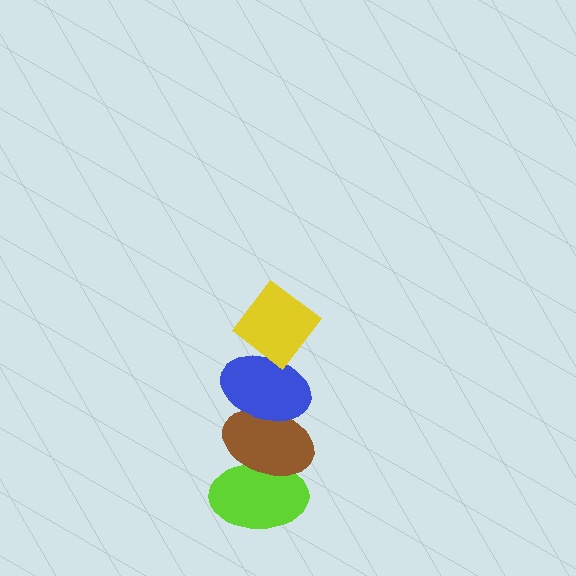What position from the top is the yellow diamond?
The yellow diamond is 1st from the top.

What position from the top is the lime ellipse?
The lime ellipse is 4th from the top.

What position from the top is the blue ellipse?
The blue ellipse is 2nd from the top.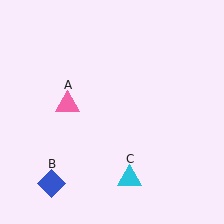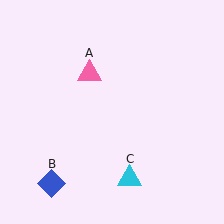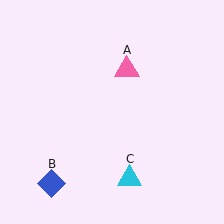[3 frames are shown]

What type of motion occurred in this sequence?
The pink triangle (object A) rotated clockwise around the center of the scene.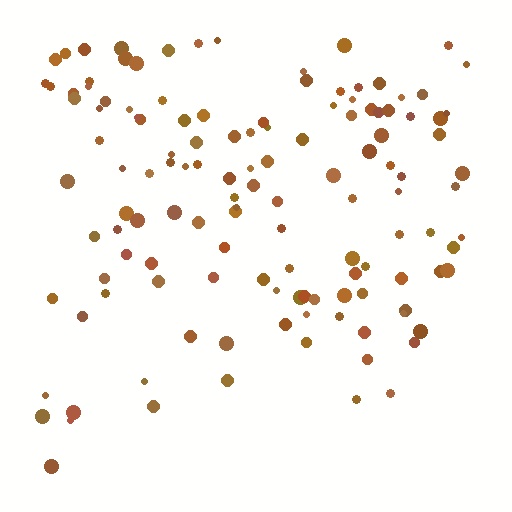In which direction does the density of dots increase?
From bottom to top, with the top side densest.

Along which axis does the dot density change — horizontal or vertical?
Vertical.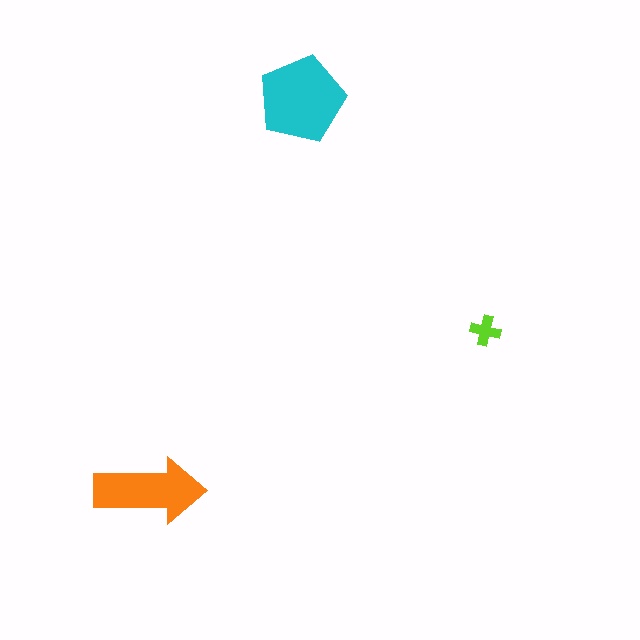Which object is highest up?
The cyan pentagon is topmost.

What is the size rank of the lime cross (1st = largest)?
3rd.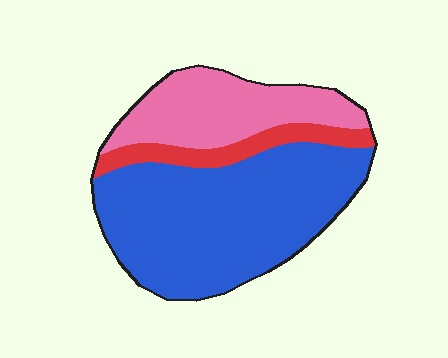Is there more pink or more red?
Pink.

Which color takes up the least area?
Red, at roughly 10%.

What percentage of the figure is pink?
Pink covers 27% of the figure.